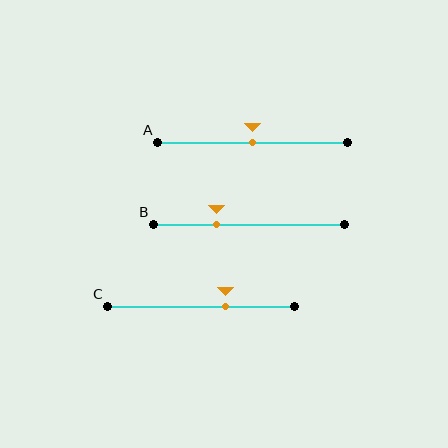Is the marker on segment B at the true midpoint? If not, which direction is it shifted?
No, the marker on segment B is shifted to the left by about 17% of the segment length.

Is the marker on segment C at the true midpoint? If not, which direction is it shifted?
No, the marker on segment C is shifted to the right by about 13% of the segment length.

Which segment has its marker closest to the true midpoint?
Segment A has its marker closest to the true midpoint.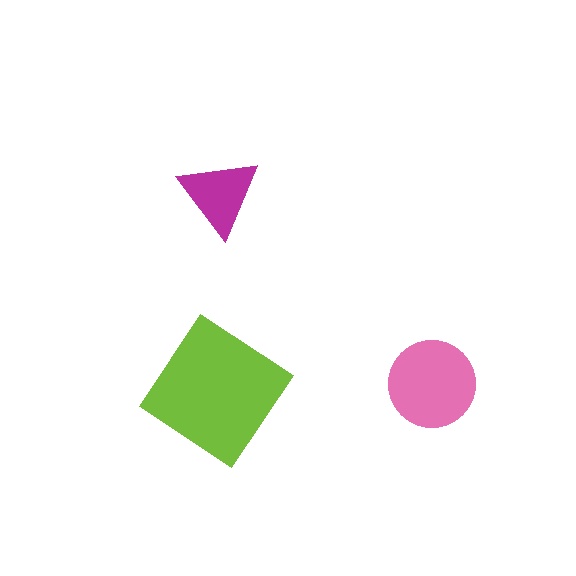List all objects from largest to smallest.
The lime diamond, the pink circle, the magenta triangle.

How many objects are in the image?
There are 3 objects in the image.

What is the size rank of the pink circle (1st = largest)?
2nd.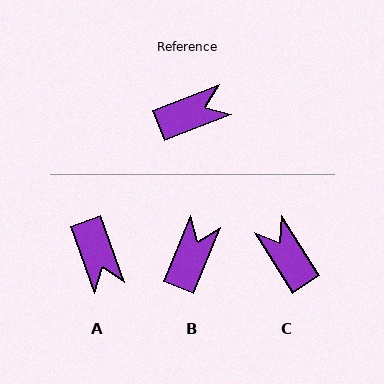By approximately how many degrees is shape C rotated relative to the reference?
Approximately 101 degrees counter-clockwise.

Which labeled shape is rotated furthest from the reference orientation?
C, about 101 degrees away.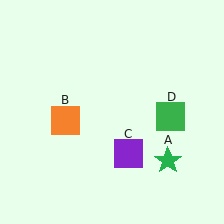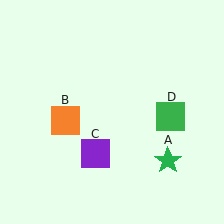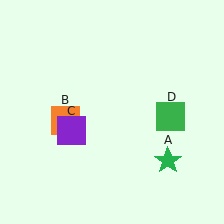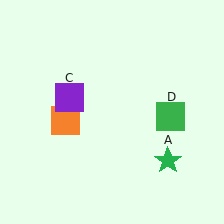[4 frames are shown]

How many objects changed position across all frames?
1 object changed position: purple square (object C).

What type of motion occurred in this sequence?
The purple square (object C) rotated clockwise around the center of the scene.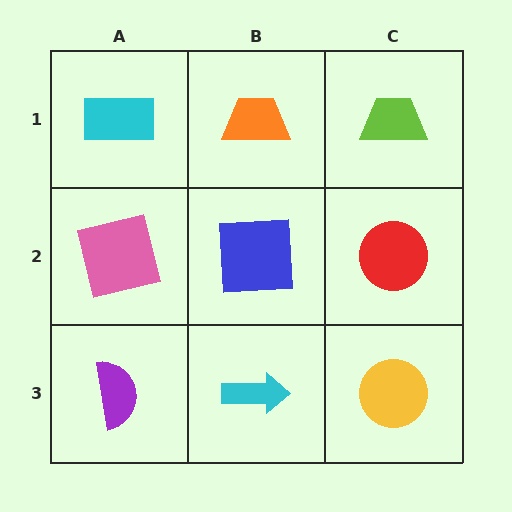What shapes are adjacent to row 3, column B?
A blue square (row 2, column B), a purple semicircle (row 3, column A), a yellow circle (row 3, column C).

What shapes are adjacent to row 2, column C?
A lime trapezoid (row 1, column C), a yellow circle (row 3, column C), a blue square (row 2, column B).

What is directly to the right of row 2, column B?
A red circle.